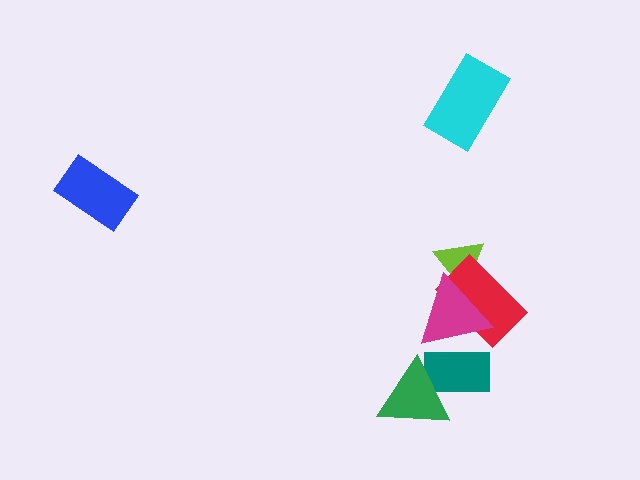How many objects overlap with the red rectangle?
2 objects overlap with the red rectangle.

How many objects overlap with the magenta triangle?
3 objects overlap with the magenta triangle.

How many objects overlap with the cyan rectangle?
0 objects overlap with the cyan rectangle.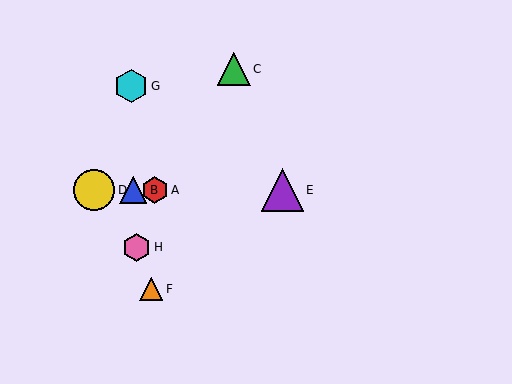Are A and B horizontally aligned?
Yes, both are at y≈190.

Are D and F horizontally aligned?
No, D is at y≈190 and F is at y≈289.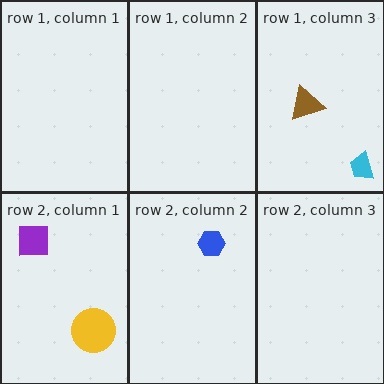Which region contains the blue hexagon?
The row 2, column 2 region.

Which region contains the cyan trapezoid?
The row 1, column 3 region.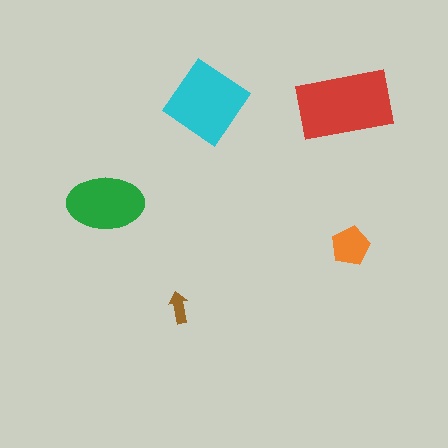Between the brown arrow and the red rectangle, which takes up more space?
The red rectangle.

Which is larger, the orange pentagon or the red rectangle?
The red rectangle.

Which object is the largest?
The red rectangle.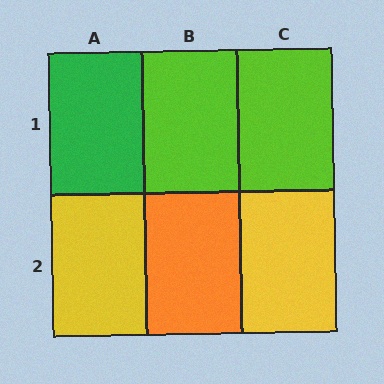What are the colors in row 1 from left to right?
Green, lime, lime.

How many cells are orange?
1 cell is orange.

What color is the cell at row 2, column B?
Orange.